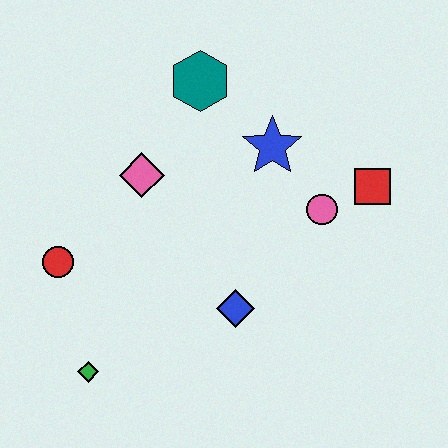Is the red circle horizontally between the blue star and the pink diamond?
No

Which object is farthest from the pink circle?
The green diamond is farthest from the pink circle.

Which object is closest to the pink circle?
The red square is closest to the pink circle.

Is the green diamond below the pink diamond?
Yes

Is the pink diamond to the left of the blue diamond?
Yes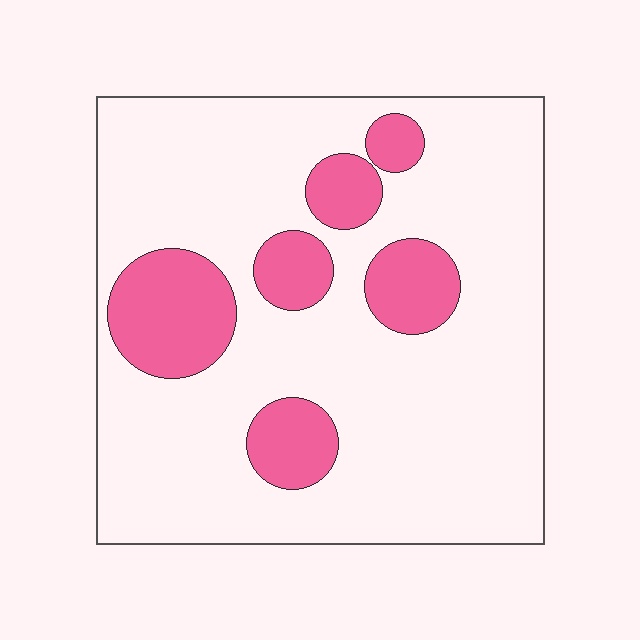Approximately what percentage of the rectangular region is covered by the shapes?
Approximately 20%.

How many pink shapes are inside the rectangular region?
6.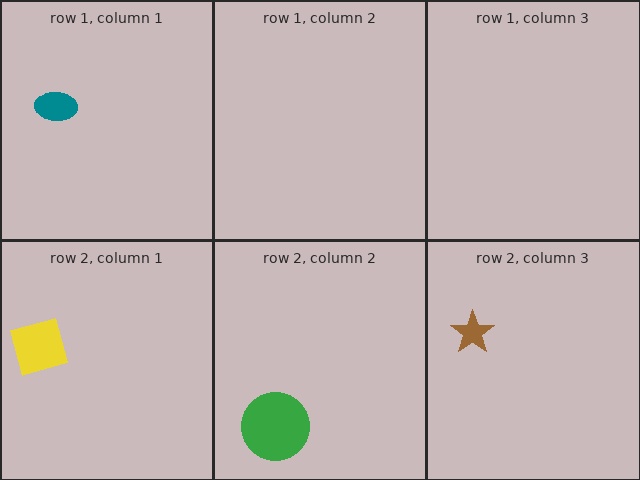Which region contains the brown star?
The row 2, column 3 region.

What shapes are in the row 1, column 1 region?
The teal ellipse.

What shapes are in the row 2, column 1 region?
The yellow square.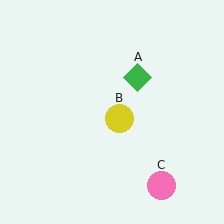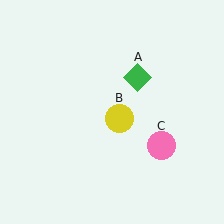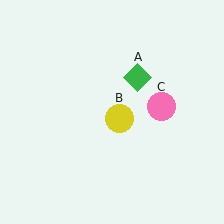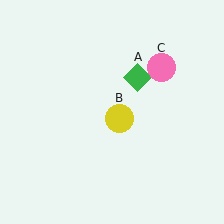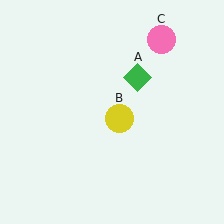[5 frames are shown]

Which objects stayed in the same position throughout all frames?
Green diamond (object A) and yellow circle (object B) remained stationary.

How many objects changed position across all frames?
1 object changed position: pink circle (object C).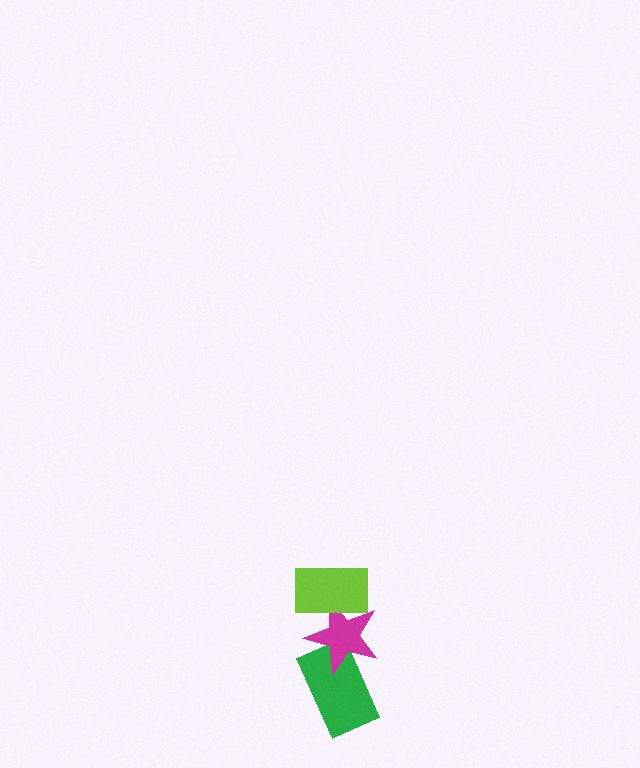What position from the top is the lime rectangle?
The lime rectangle is 1st from the top.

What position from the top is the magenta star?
The magenta star is 2nd from the top.